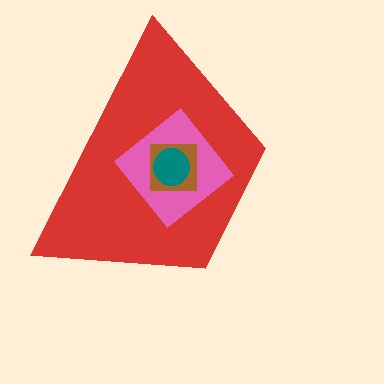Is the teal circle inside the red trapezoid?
Yes.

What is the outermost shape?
The red trapezoid.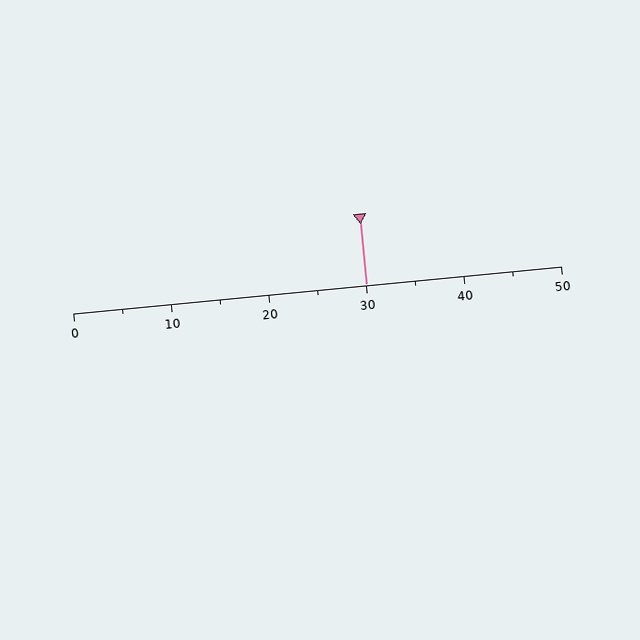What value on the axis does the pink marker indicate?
The marker indicates approximately 30.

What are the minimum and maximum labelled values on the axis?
The axis runs from 0 to 50.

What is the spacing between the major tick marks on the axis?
The major ticks are spaced 10 apart.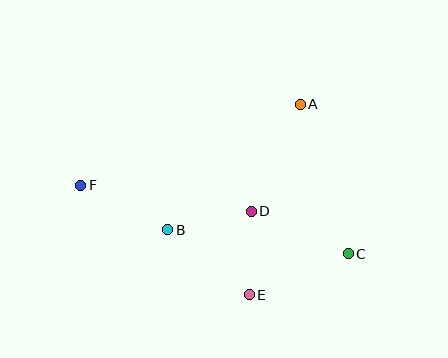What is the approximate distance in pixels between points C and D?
The distance between C and D is approximately 106 pixels.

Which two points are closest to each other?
Points D and E are closest to each other.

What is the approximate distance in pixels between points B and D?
The distance between B and D is approximately 86 pixels.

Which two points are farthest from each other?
Points C and F are farthest from each other.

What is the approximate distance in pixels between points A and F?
The distance between A and F is approximately 234 pixels.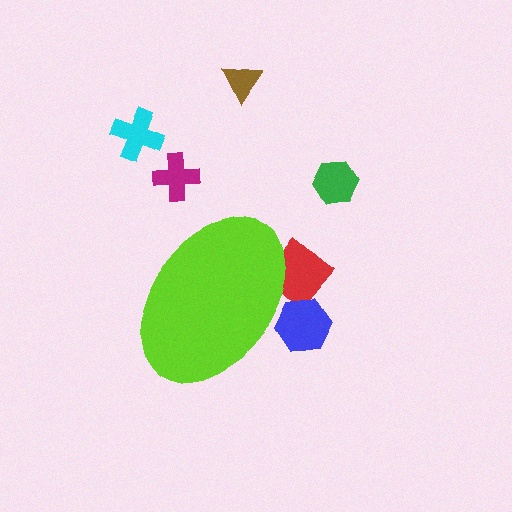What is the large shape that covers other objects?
A lime ellipse.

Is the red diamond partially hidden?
Yes, the red diamond is partially hidden behind the lime ellipse.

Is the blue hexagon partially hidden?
Yes, the blue hexagon is partially hidden behind the lime ellipse.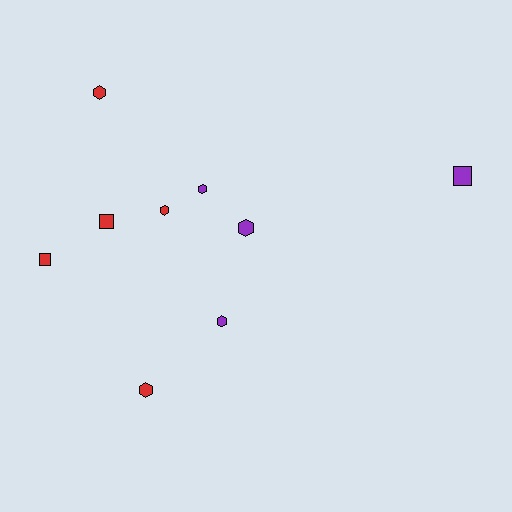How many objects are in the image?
There are 9 objects.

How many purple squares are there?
There is 1 purple square.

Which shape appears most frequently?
Hexagon, with 6 objects.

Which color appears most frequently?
Red, with 5 objects.